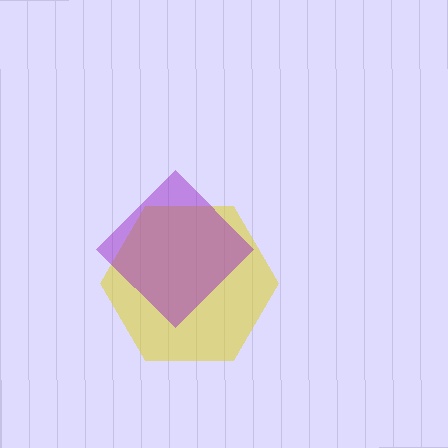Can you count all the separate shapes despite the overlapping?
Yes, there are 2 separate shapes.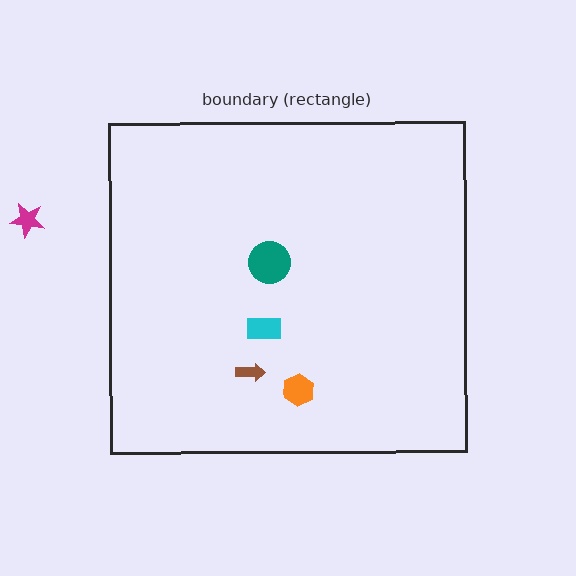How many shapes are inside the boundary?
4 inside, 1 outside.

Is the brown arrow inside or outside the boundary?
Inside.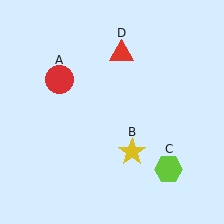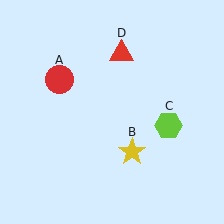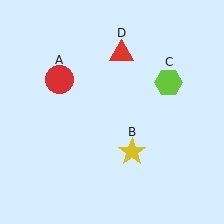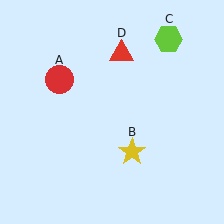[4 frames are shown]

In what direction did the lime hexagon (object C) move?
The lime hexagon (object C) moved up.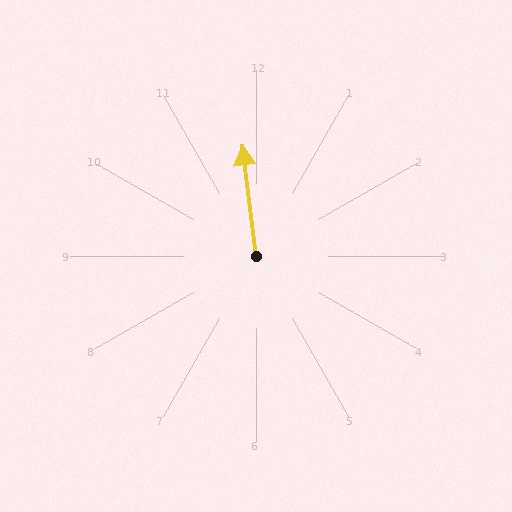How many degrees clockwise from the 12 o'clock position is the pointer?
Approximately 353 degrees.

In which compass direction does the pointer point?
North.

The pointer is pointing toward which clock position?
Roughly 12 o'clock.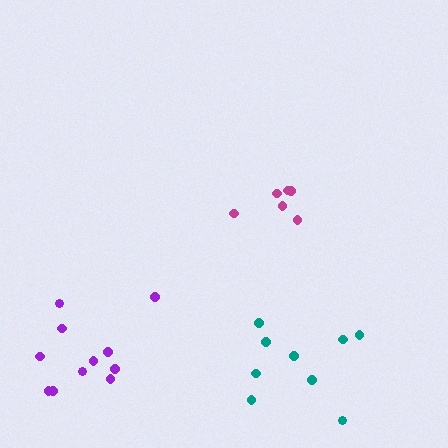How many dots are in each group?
Group 1: 6 dots, Group 2: 11 dots, Group 3: 9 dots (26 total).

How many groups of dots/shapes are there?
There are 3 groups.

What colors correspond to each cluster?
The clusters are colored: magenta, purple, teal.